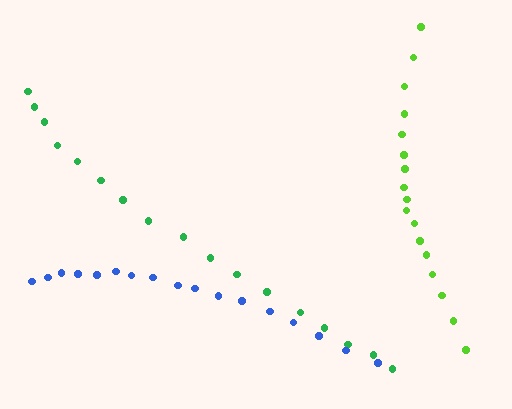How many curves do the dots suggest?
There are 3 distinct paths.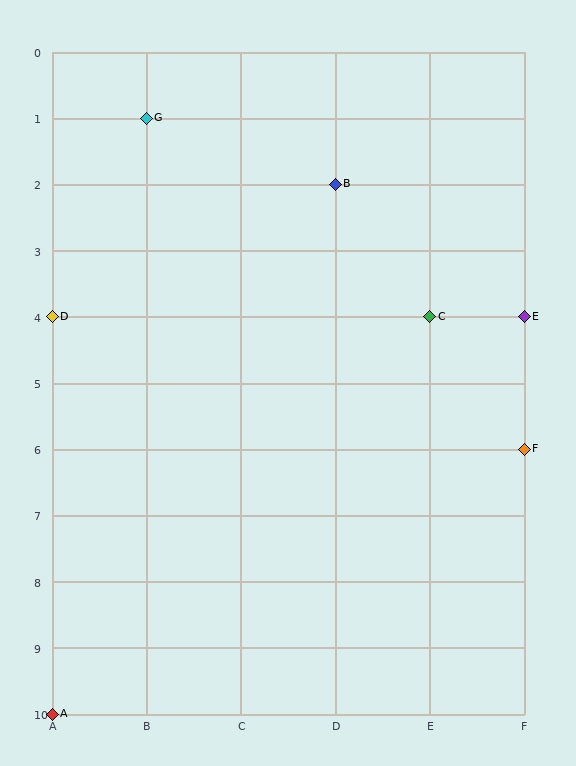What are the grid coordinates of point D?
Point D is at grid coordinates (A, 4).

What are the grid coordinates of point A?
Point A is at grid coordinates (A, 10).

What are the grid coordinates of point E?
Point E is at grid coordinates (F, 4).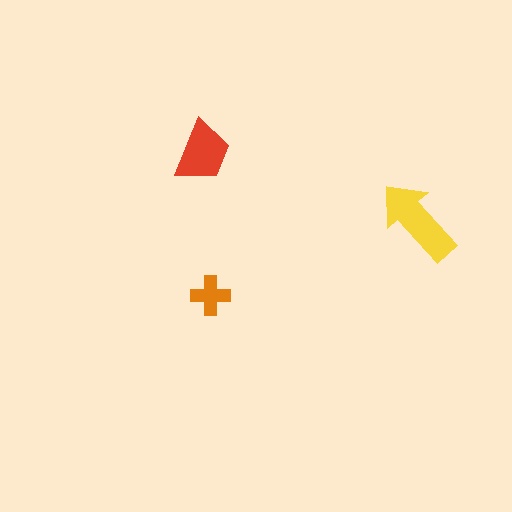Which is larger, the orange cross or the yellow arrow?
The yellow arrow.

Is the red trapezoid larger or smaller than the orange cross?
Larger.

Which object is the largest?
The yellow arrow.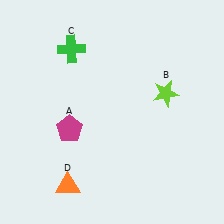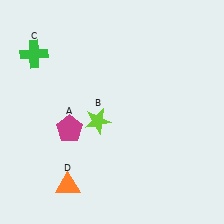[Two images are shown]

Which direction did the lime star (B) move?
The lime star (B) moved left.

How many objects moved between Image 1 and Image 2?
2 objects moved between the two images.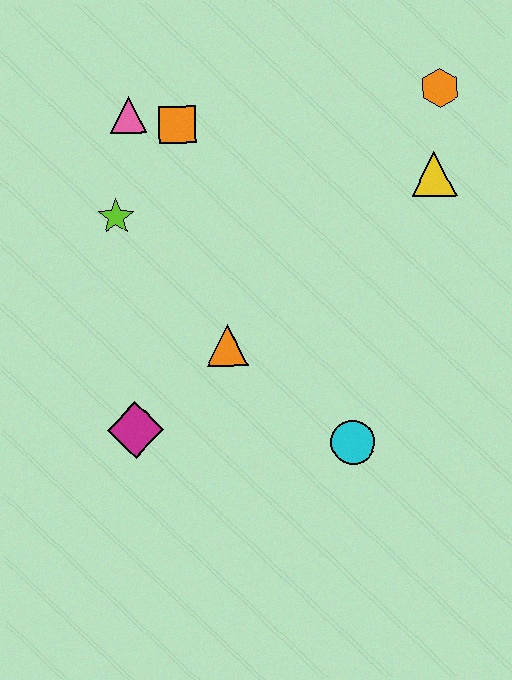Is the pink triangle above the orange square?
Yes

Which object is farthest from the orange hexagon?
The magenta diamond is farthest from the orange hexagon.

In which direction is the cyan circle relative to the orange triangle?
The cyan circle is to the right of the orange triangle.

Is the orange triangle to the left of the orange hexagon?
Yes